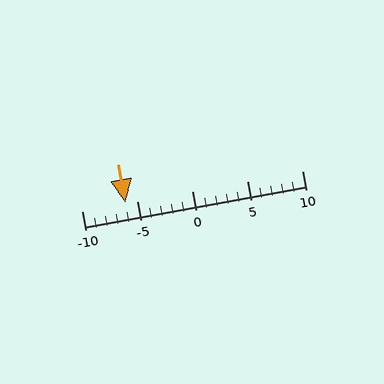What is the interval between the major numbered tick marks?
The major tick marks are spaced 5 units apart.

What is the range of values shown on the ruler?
The ruler shows values from -10 to 10.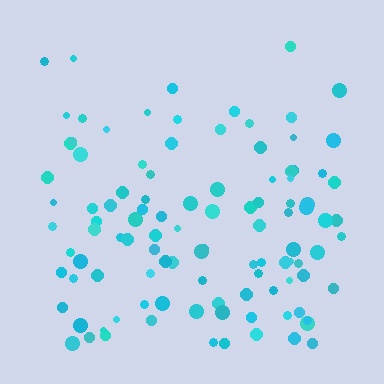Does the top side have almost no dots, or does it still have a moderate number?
Still a moderate number, just noticeably fewer than the bottom.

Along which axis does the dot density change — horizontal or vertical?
Vertical.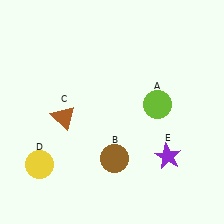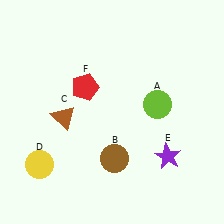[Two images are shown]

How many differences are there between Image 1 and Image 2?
There is 1 difference between the two images.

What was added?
A red pentagon (F) was added in Image 2.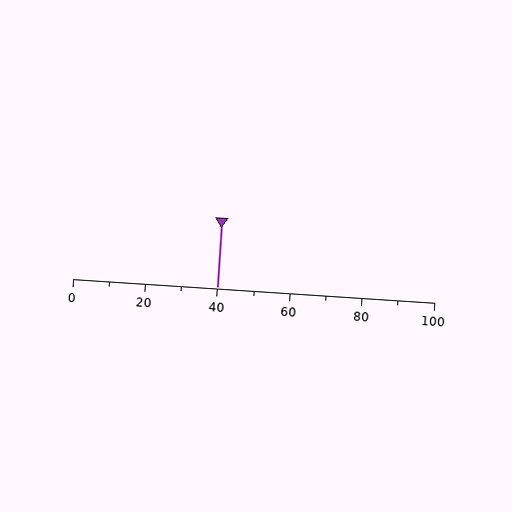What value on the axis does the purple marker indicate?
The marker indicates approximately 40.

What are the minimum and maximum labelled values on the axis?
The axis runs from 0 to 100.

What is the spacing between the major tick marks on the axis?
The major ticks are spaced 20 apart.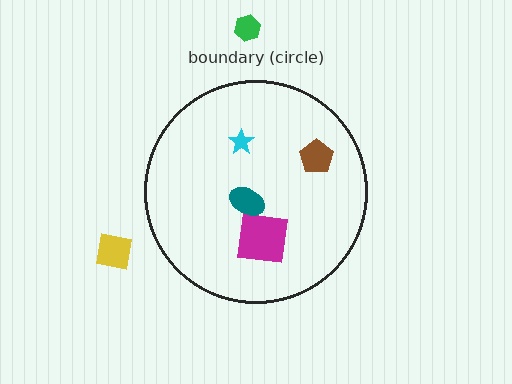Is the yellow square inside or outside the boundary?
Outside.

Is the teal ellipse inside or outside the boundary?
Inside.